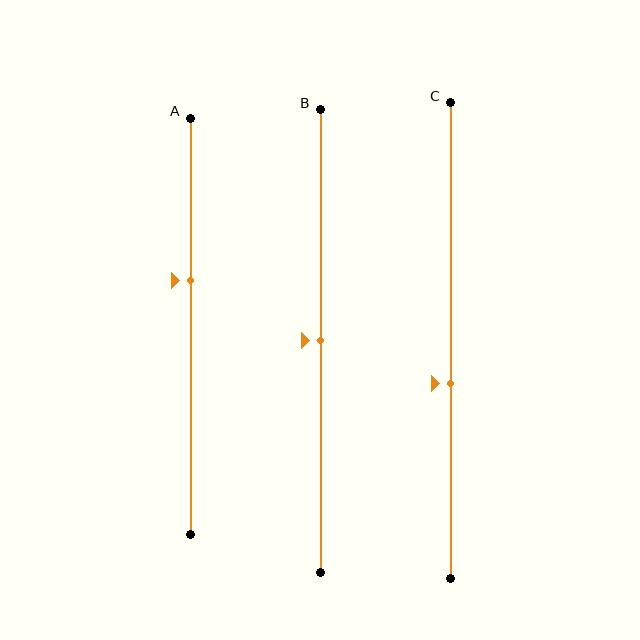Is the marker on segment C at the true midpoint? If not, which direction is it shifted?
No, the marker on segment C is shifted downward by about 9% of the segment length.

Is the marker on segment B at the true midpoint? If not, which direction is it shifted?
Yes, the marker on segment B is at the true midpoint.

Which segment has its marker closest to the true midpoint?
Segment B has its marker closest to the true midpoint.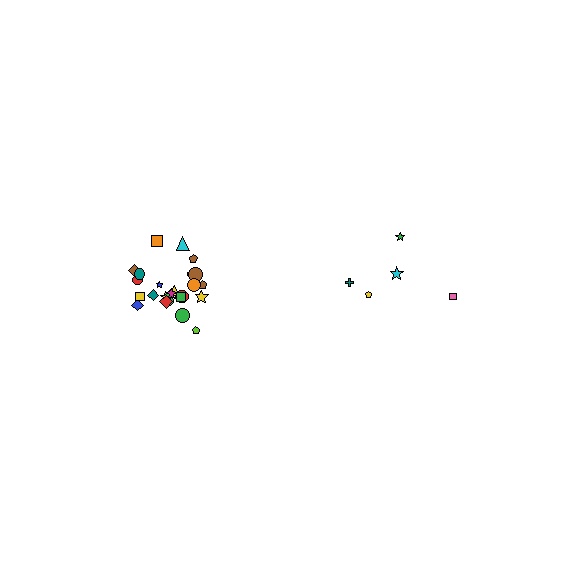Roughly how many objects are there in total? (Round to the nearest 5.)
Roughly 30 objects in total.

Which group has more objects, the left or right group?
The left group.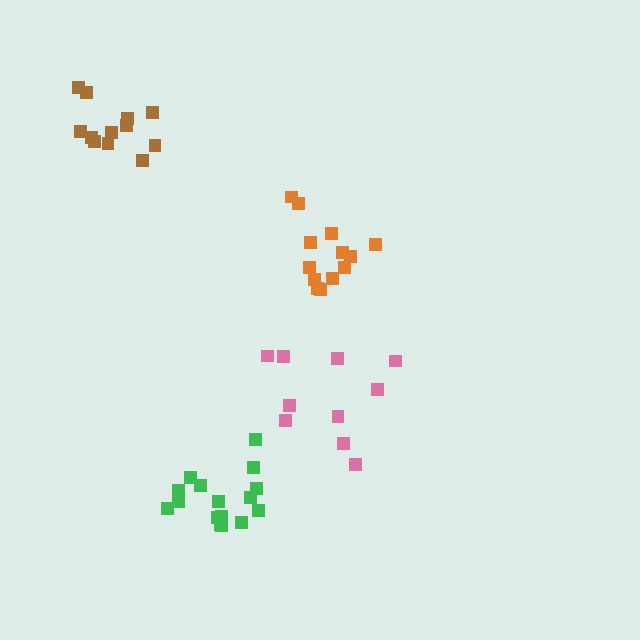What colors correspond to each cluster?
The clusters are colored: pink, orange, green, brown.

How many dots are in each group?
Group 1: 10 dots, Group 2: 13 dots, Group 3: 16 dots, Group 4: 12 dots (51 total).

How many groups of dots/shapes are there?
There are 4 groups.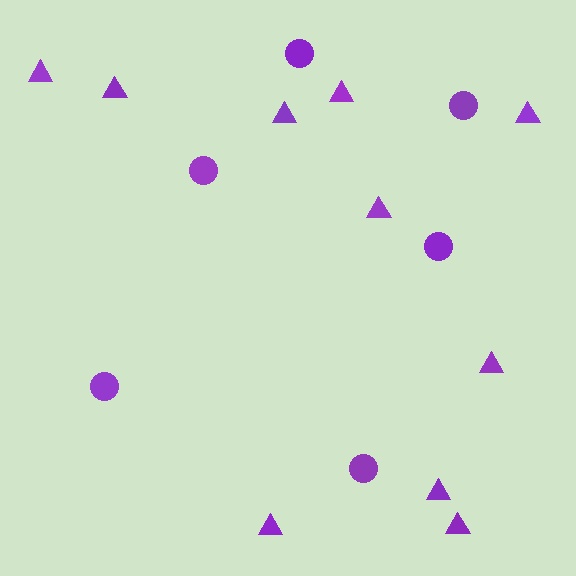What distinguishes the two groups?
There are 2 groups: one group of triangles (10) and one group of circles (6).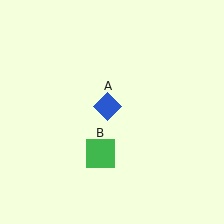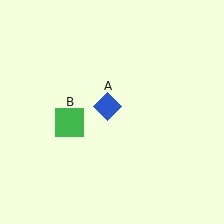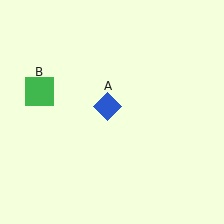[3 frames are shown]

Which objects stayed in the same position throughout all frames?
Blue diamond (object A) remained stationary.